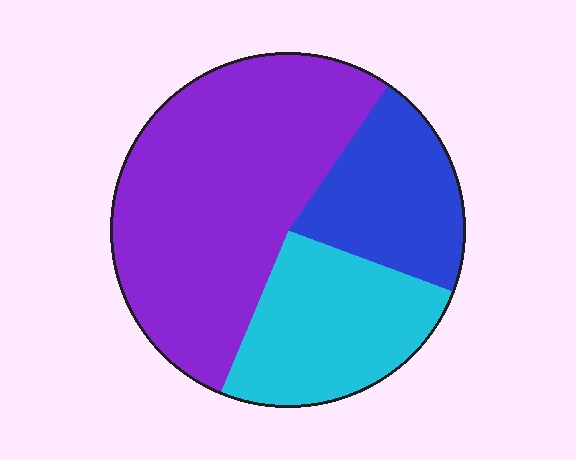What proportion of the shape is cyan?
Cyan takes up about one quarter (1/4) of the shape.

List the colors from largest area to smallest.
From largest to smallest: purple, cyan, blue.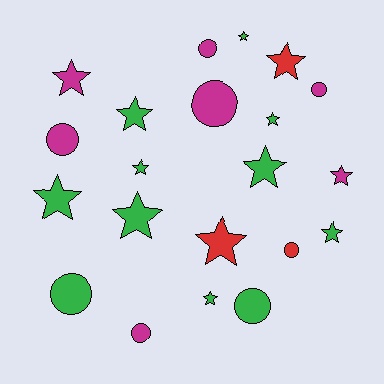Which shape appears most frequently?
Star, with 13 objects.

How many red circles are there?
There is 1 red circle.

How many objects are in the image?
There are 21 objects.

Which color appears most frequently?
Green, with 11 objects.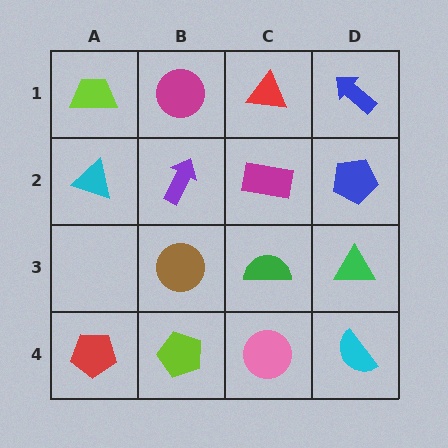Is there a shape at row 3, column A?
No, that cell is empty.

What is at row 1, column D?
A blue arrow.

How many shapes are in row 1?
4 shapes.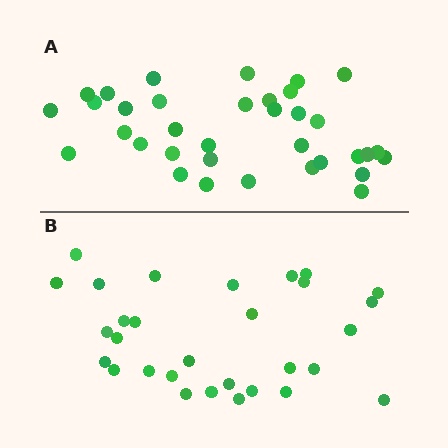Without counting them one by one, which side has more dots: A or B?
Region A (the top region) has more dots.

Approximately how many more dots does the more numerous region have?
Region A has about 5 more dots than region B.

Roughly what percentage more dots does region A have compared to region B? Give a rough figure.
About 15% more.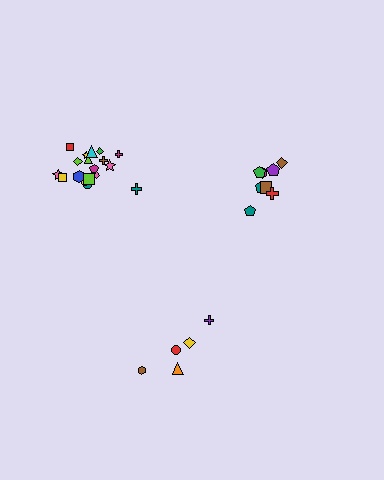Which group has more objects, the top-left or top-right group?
The top-left group.